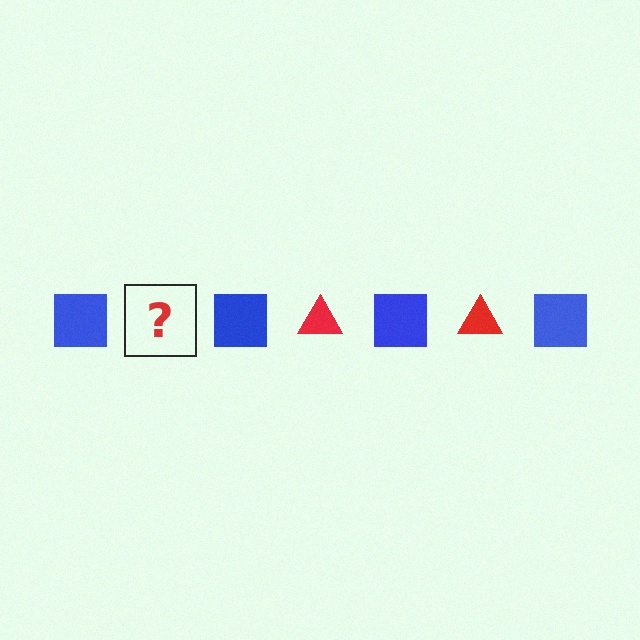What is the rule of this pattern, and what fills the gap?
The rule is that the pattern alternates between blue square and red triangle. The gap should be filled with a red triangle.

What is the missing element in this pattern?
The missing element is a red triangle.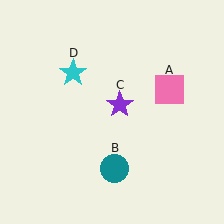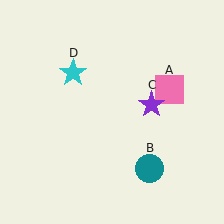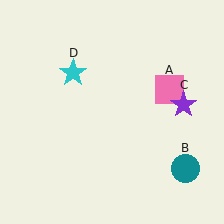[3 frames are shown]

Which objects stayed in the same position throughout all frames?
Pink square (object A) and cyan star (object D) remained stationary.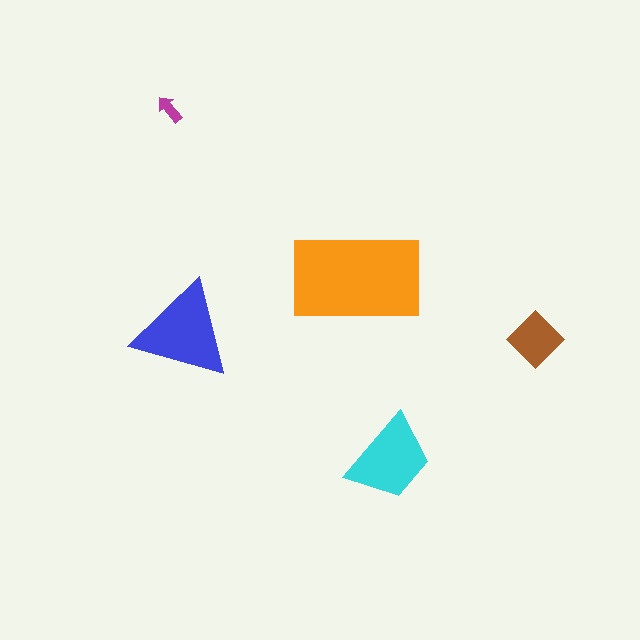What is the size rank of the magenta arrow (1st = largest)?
5th.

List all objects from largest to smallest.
The orange rectangle, the blue triangle, the cyan trapezoid, the brown diamond, the magenta arrow.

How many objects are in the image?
There are 5 objects in the image.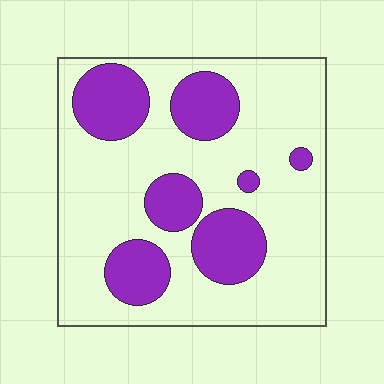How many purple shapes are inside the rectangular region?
7.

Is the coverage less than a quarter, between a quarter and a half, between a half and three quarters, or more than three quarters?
Between a quarter and a half.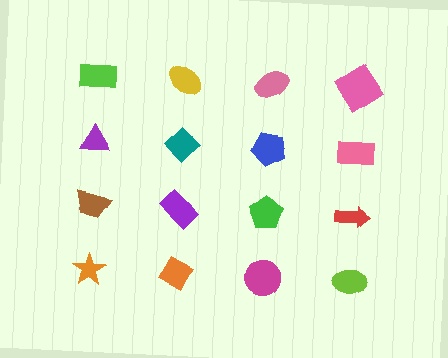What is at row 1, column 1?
A lime rectangle.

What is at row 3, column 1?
A brown trapezoid.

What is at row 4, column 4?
A lime ellipse.